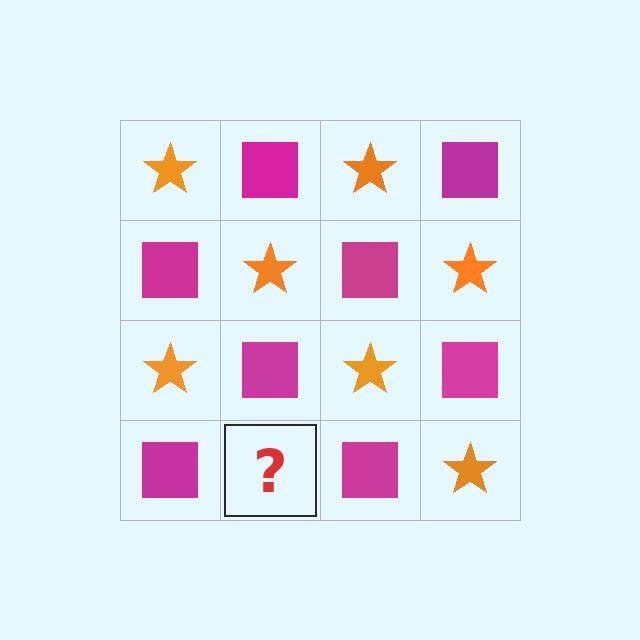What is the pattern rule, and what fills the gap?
The rule is that it alternates orange star and magenta square in a checkerboard pattern. The gap should be filled with an orange star.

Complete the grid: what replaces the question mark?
The question mark should be replaced with an orange star.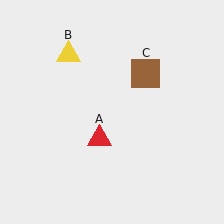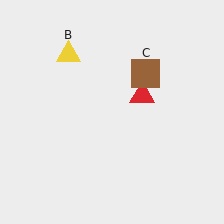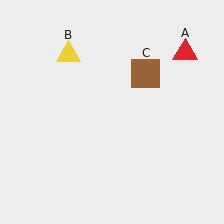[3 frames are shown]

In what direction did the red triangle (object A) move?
The red triangle (object A) moved up and to the right.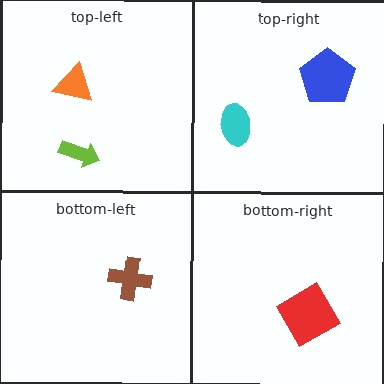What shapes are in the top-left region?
The orange triangle, the lime arrow.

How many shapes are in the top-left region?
2.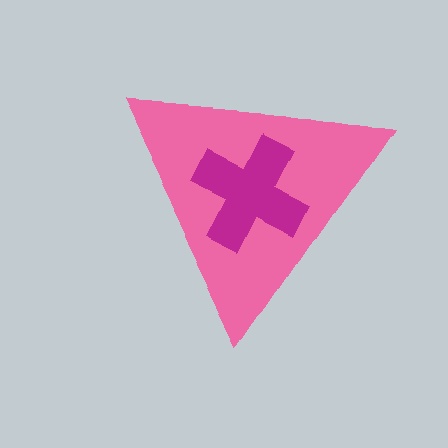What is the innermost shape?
The magenta cross.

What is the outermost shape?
The pink triangle.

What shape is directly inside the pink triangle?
The magenta cross.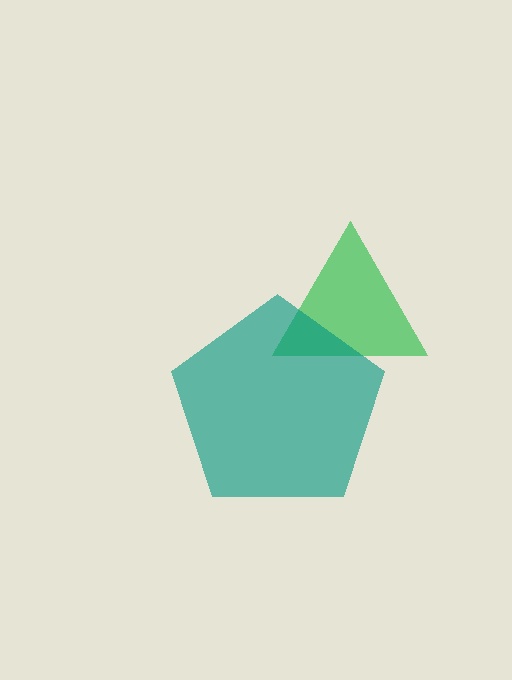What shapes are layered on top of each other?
The layered shapes are: a green triangle, a teal pentagon.